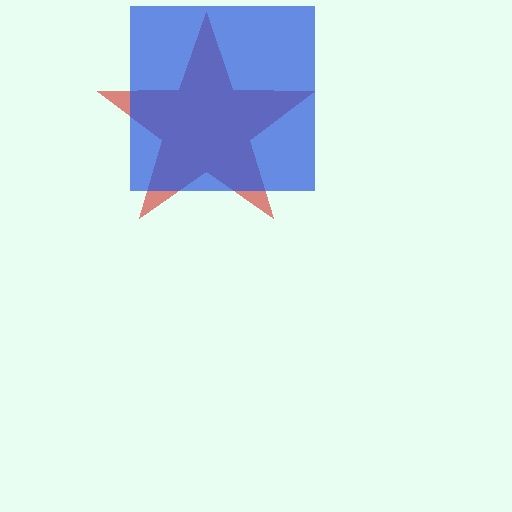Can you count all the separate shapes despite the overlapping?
Yes, there are 2 separate shapes.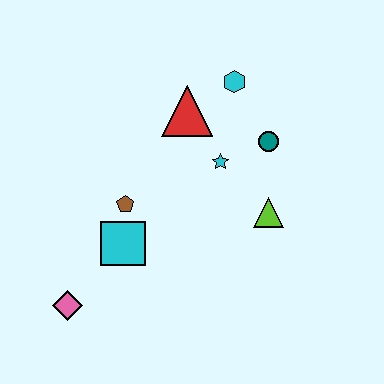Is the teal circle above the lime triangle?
Yes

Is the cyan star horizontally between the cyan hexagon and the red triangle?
Yes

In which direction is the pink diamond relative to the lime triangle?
The pink diamond is to the left of the lime triangle.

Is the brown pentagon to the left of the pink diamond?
No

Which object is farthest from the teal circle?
The pink diamond is farthest from the teal circle.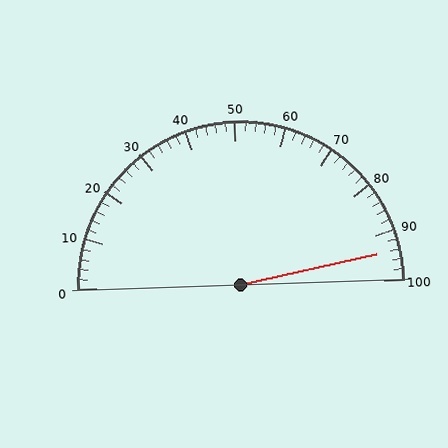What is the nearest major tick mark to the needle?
The nearest major tick mark is 90.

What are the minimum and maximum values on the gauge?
The gauge ranges from 0 to 100.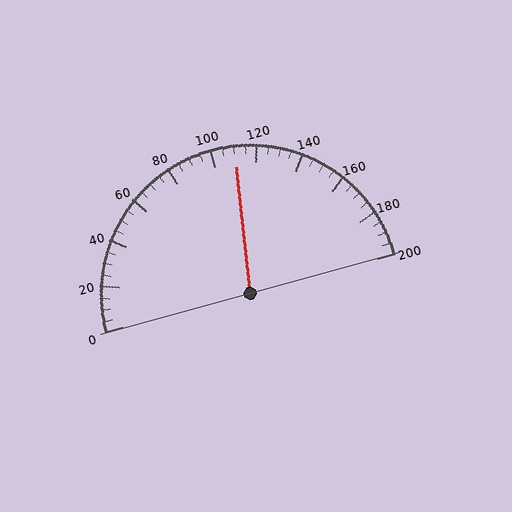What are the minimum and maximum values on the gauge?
The gauge ranges from 0 to 200.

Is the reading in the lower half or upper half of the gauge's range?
The reading is in the upper half of the range (0 to 200).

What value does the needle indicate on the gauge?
The needle indicates approximately 110.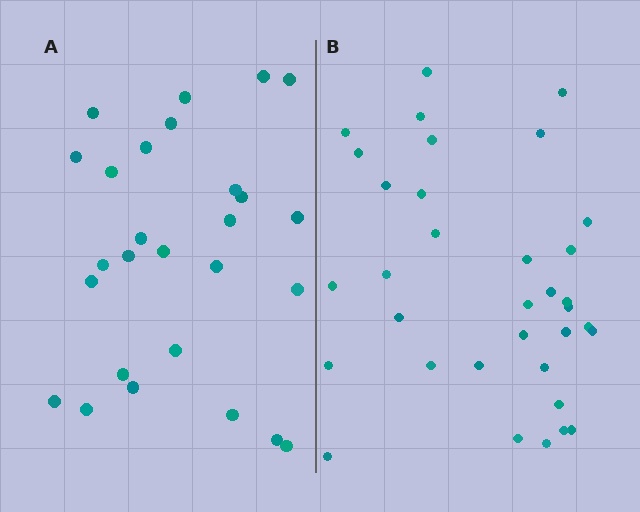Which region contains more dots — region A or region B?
Region B (the right region) has more dots.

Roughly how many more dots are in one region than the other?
Region B has roughly 8 or so more dots than region A.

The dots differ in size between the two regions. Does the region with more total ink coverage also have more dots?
No. Region A has more total ink coverage because its dots are larger, but region B actually contains more individual dots. Total area can be misleading — the number of items is what matters here.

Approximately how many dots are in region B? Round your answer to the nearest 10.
About 30 dots. (The exact count is 34, which rounds to 30.)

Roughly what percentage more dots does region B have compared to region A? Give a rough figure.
About 25% more.